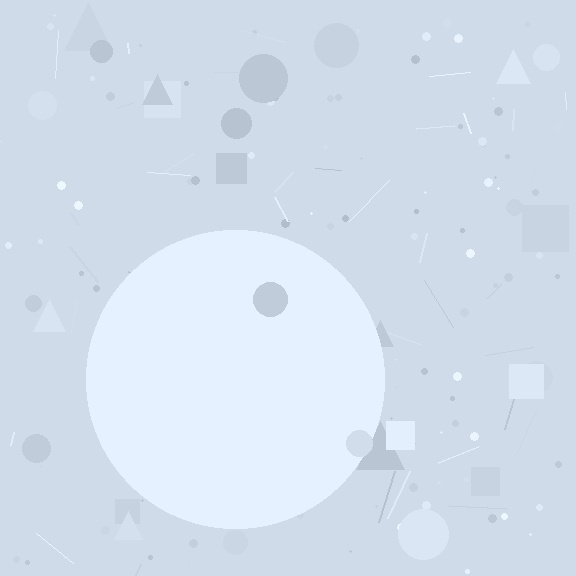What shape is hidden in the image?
A circle is hidden in the image.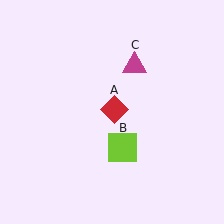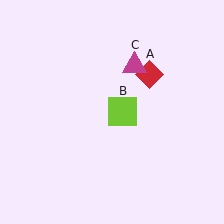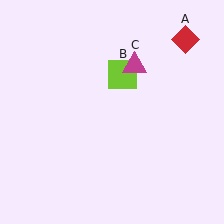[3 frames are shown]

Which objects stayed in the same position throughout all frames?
Magenta triangle (object C) remained stationary.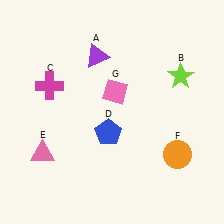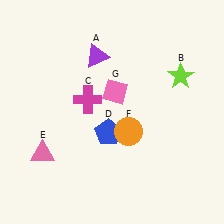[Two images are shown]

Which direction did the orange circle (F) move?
The orange circle (F) moved left.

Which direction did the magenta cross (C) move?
The magenta cross (C) moved right.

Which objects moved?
The objects that moved are: the magenta cross (C), the orange circle (F).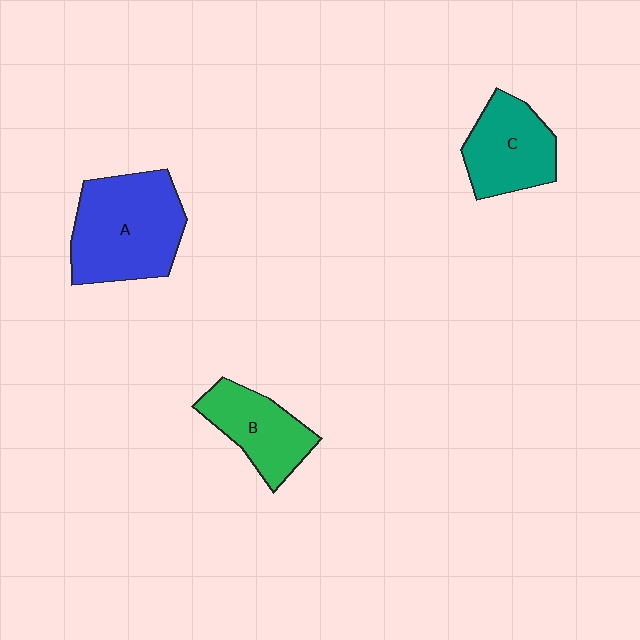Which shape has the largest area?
Shape A (blue).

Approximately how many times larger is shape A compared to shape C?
Approximately 1.5 times.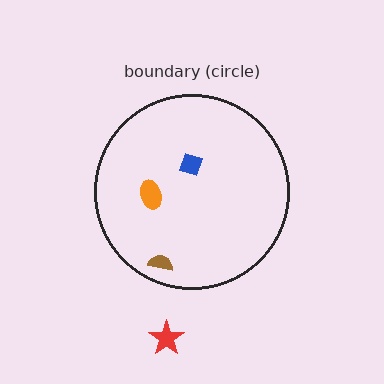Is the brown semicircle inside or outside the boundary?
Inside.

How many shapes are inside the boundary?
3 inside, 1 outside.